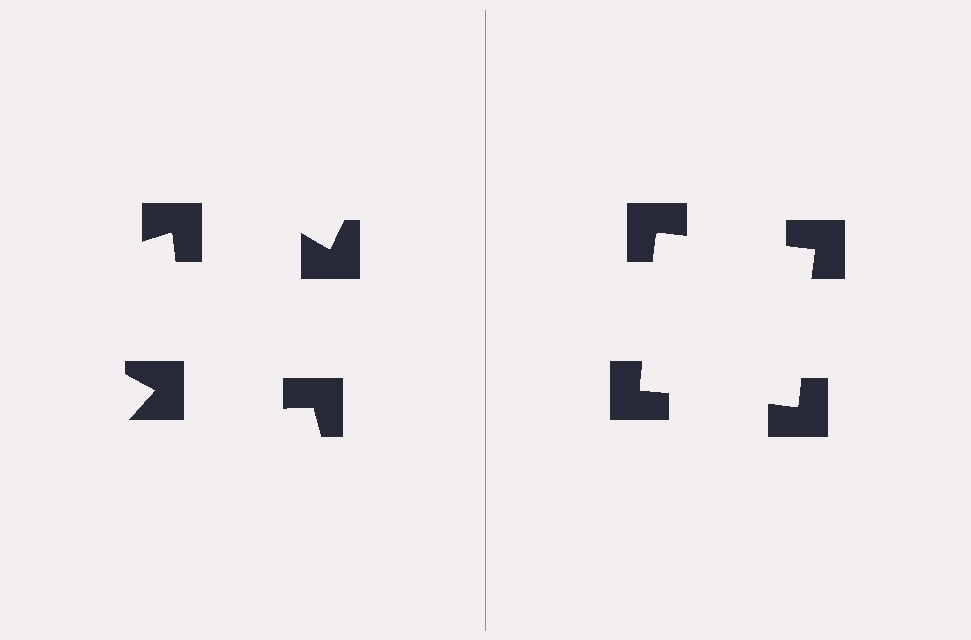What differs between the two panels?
The notched squares are positioned identically on both sides; only the wedge orientations differ. On the right they align to a square; on the left they are misaligned.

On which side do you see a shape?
An illusory square appears on the right side. On the left side the wedge cuts are rotated, so no coherent shape forms.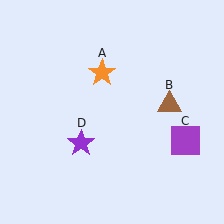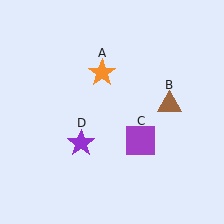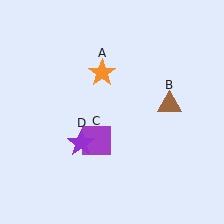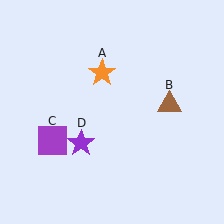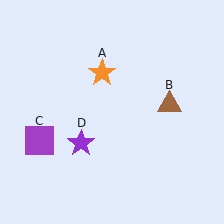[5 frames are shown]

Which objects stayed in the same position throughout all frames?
Orange star (object A) and brown triangle (object B) and purple star (object D) remained stationary.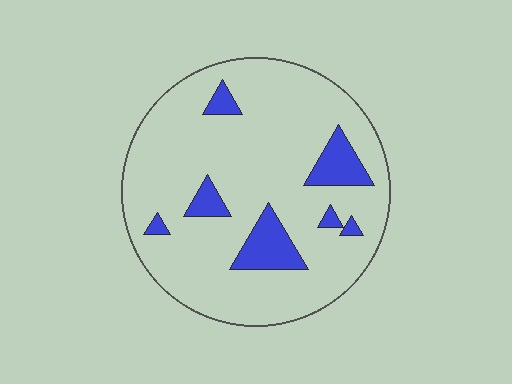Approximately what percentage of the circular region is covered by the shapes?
Approximately 15%.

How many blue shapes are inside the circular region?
7.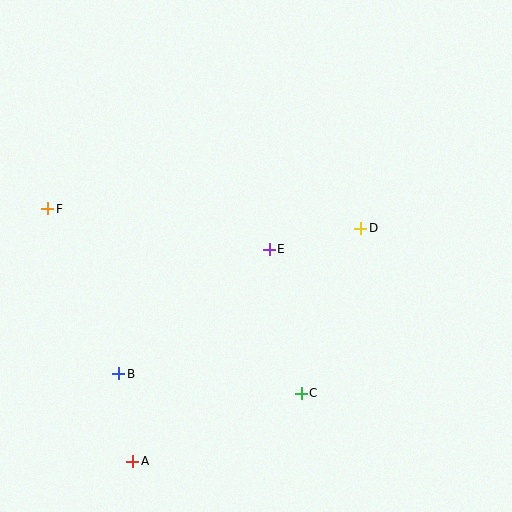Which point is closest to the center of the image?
Point E at (269, 249) is closest to the center.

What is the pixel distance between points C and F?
The distance between C and F is 313 pixels.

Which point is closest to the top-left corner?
Point F is closest to the top-left corner.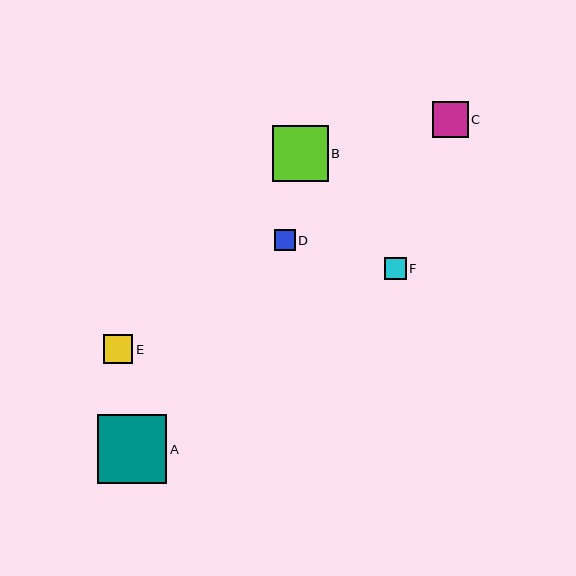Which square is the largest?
Square A is the largest with a size of approximately 69 pixels.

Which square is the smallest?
Square D is the smallest with a size of approximately 21 pixels.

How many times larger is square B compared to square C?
Square B is approximately 1.5 times the size of square C.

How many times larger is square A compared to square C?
Square A is approximately 1.9 times the size of square C.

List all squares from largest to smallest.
From largest to smallest: A, B, C, E, F, D.